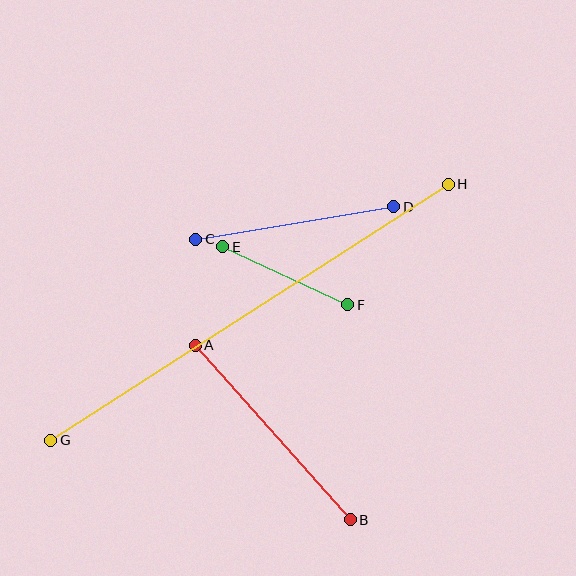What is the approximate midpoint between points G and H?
The midpoint is at approximately (249, 312) pixels.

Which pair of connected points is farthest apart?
Points G and H are farthest apart.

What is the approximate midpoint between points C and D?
The midpoint is at approximately (295, 223) pixels.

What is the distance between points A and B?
The distance is approximately 234 pixels.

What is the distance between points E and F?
The distance is approximately 138 pixels.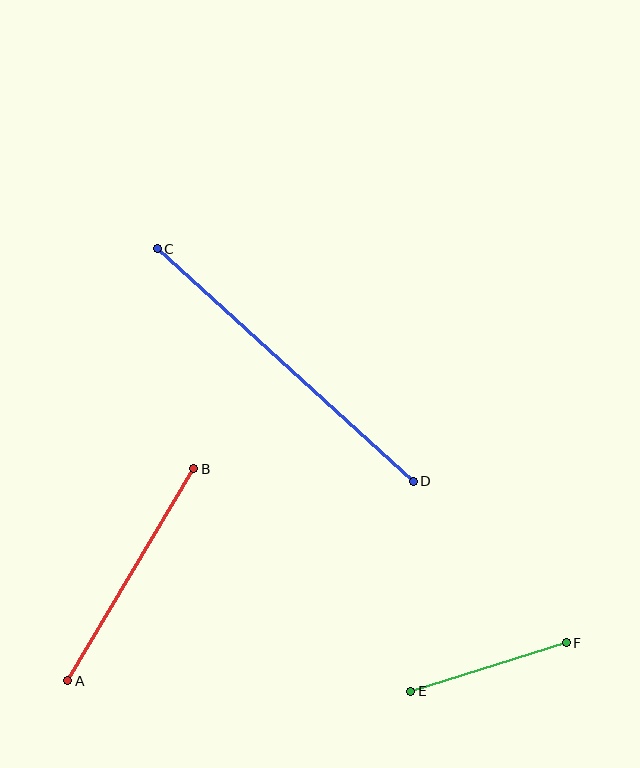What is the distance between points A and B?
The distance is approximately 246 pixels.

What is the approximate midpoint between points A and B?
The midpoint is at approximately (131, 575) pixels.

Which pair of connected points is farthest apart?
Points C and D are farthest apart.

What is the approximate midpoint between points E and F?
The midpoint is at approximately (488, 667) pixels.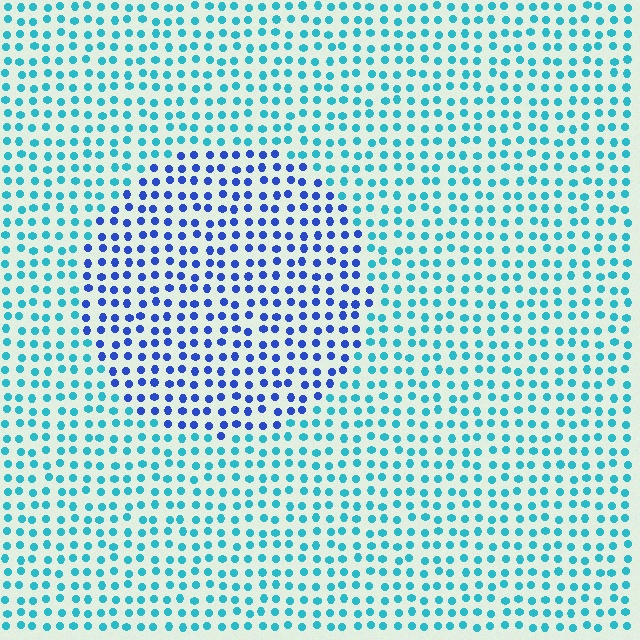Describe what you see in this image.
The image is filled with small cyan elements in a uniform arrangement. A circle-shaped region is visible where the elements are tinted to a slightly different hue, forming a subtle color boundary.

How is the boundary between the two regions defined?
The boundary is defined purely by a slight shift in hue (about 43 degrees). Spacing, size, and orientation are identical on both sides.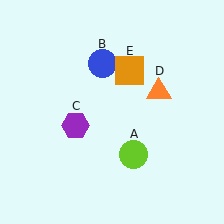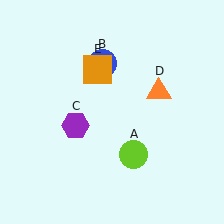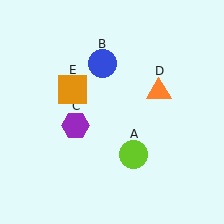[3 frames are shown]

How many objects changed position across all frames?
1 object changed position: orange square (object E).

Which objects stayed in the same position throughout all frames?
Lime circle (object A) and blue circle (object B) and purple hexagon (object C) and orange triangle (object D) remained stationary.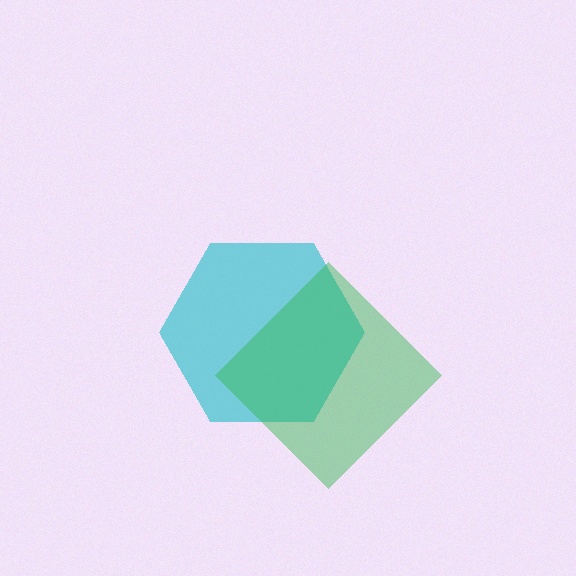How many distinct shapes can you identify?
There are 2 distinct shapes: a cyan hexagon, a green diamond.